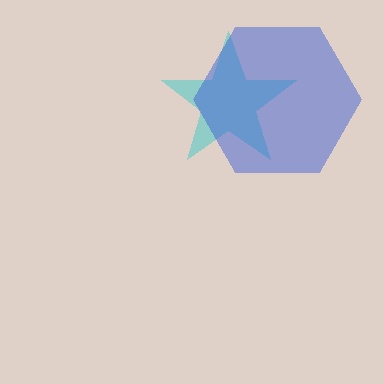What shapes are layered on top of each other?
The layered shapes are: a cyan star, a blue hexagon.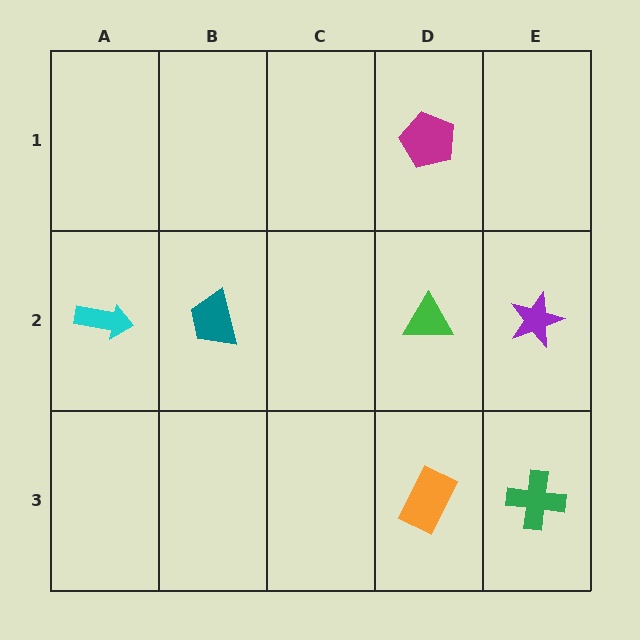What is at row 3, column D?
An orange rectangle.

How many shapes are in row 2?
4 shapes.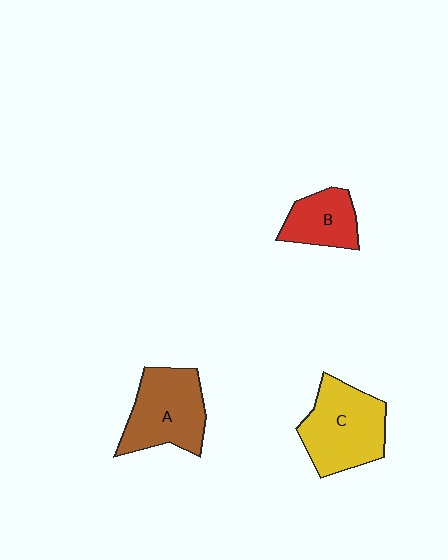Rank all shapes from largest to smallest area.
From largest to smallest: C (yellow), A (brown), B (red).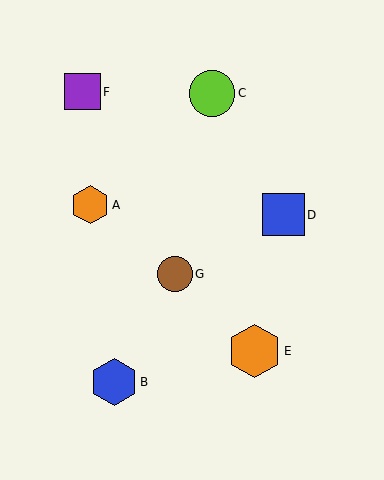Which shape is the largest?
The orange hexagon (labeled E) is the largest.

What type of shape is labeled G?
Shape G is a brown circle.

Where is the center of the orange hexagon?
The center of the orange hexagon is at (90, 205).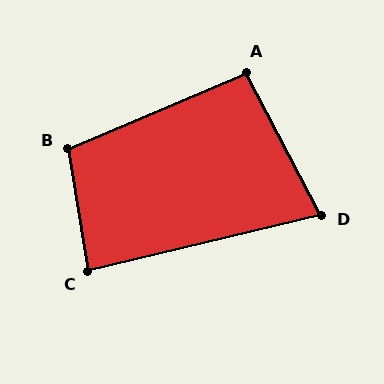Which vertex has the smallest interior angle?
D, at approximately 76 degrees.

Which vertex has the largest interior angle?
B, at approximately 104 degrees.